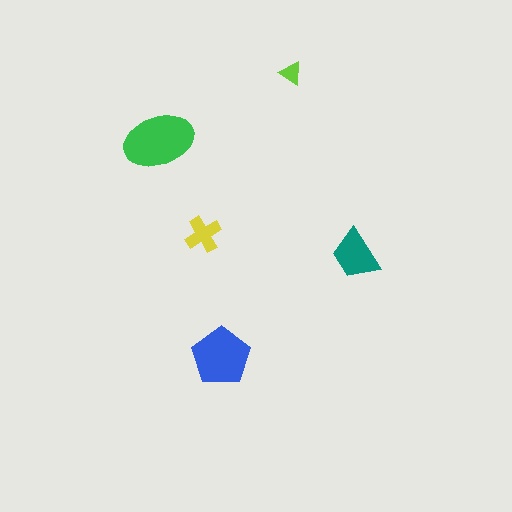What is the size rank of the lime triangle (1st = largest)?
5th.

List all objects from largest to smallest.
The green ellipse, the blue pentagon, the teal trapezoid, the yellow cross, the lime triangle.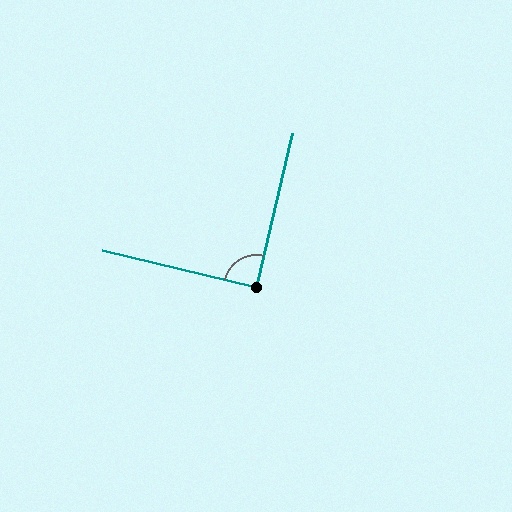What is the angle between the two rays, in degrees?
Approximately 90 degrees.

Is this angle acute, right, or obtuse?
It is approximately a right angle.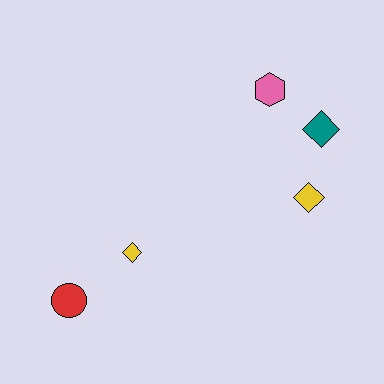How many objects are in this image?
There are 5 objects.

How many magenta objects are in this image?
There are no magenta objects.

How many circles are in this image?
There is 1 circle.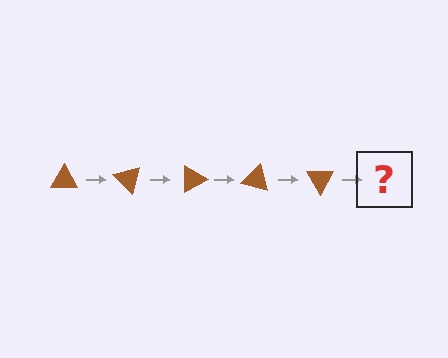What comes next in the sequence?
The next element should be a brown triangle rotated 225 degrees.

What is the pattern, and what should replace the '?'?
The pattern is that the triangle rotates 45 degrees each step. The '?' should be a brown triangle rotated 225 degrees.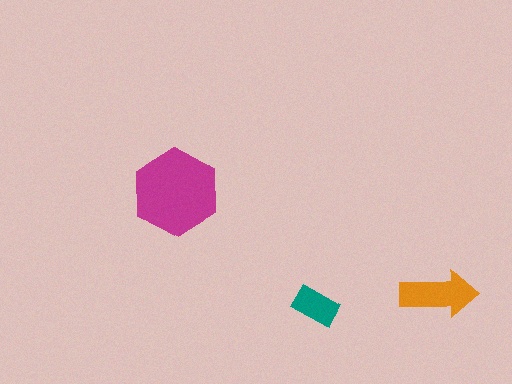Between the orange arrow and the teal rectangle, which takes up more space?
The orange arrow.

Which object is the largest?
The magenta hexagon.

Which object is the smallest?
The teal rectangle.